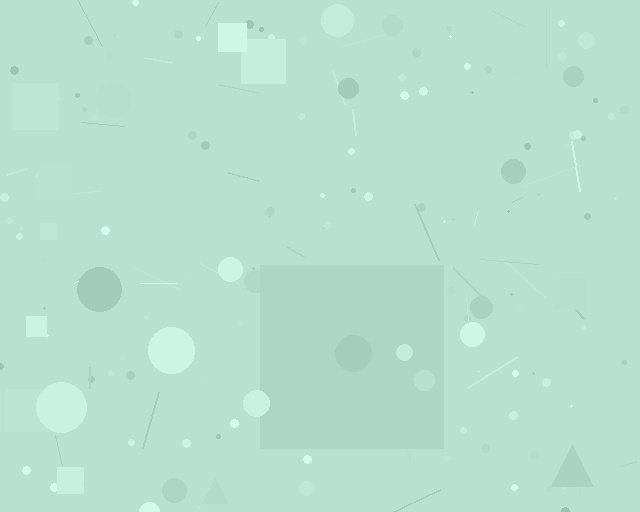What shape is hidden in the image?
A square is hidden in the image.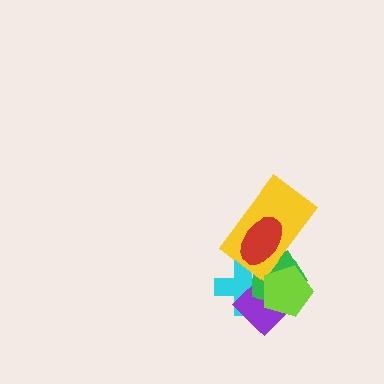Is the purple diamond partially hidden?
Yes, it is partially covered by another shape.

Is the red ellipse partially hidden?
No, no other shape covers it.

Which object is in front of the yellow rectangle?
The red ellipse is in front of the yellow rectangle.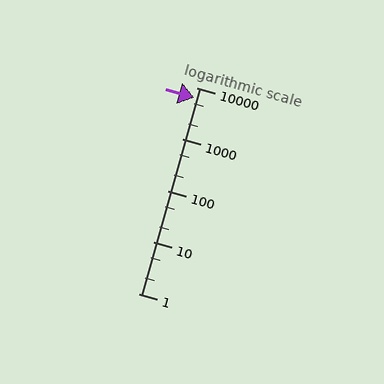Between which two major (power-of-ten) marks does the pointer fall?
The pointer is between 1000 and 10000.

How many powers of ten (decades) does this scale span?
The scale spans 4 decades, from 1 to 10000.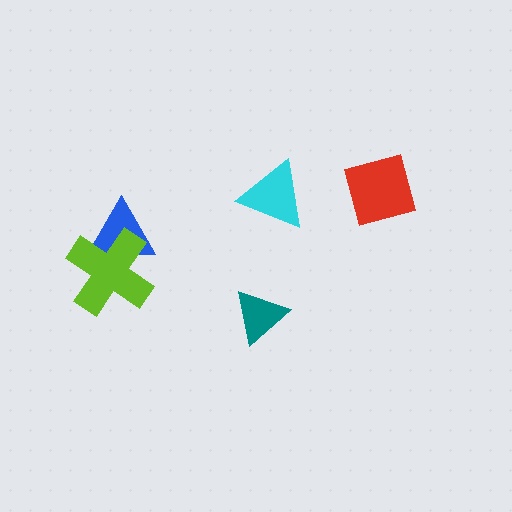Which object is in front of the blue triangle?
The lime cross is in front of the blue triangle.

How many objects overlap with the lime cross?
1 object overlaps with the lime cross.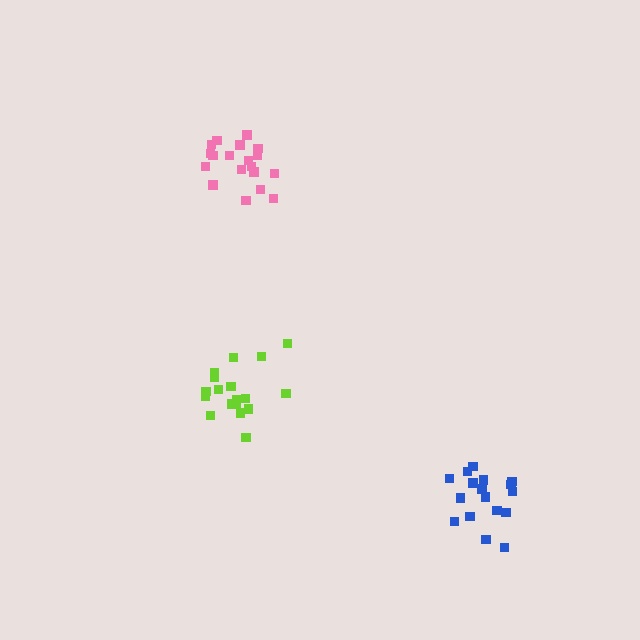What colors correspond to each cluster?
The clusters are colored: pink, lime, blue.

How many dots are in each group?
Group 1: 19 dots, Group 2: 18 dots, Group 3: 17 dots (54 total).